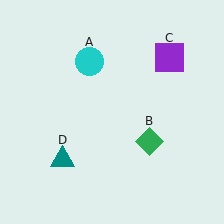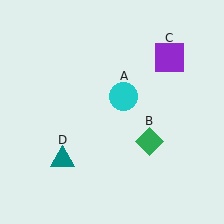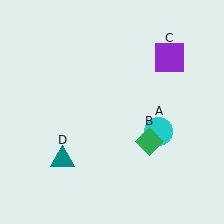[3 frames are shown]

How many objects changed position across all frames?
1 object changed position: cyan circle (object A).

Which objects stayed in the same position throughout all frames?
Green diamond (object B) and purple square (object C) and teal triangle (object D) remained stationary.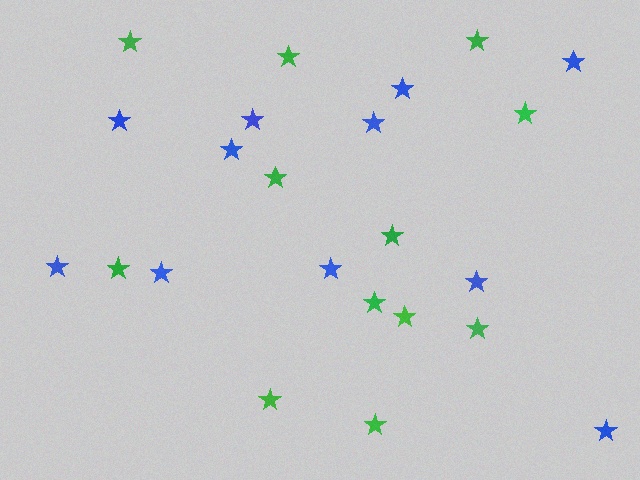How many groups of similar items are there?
There are 2 groups: one group of blue stars (11) and one group of green stars (12).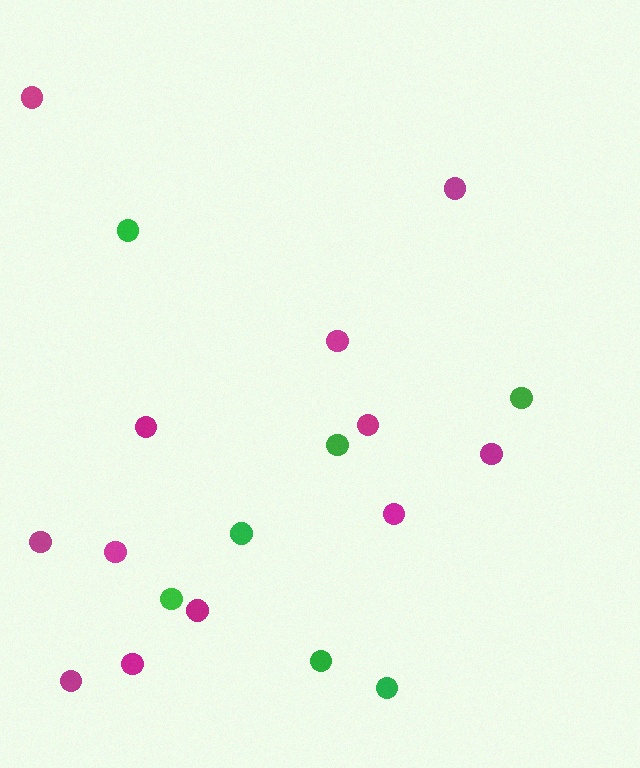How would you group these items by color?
There are 2 groups: one group of magenta circles (12) and one group of green circles (7).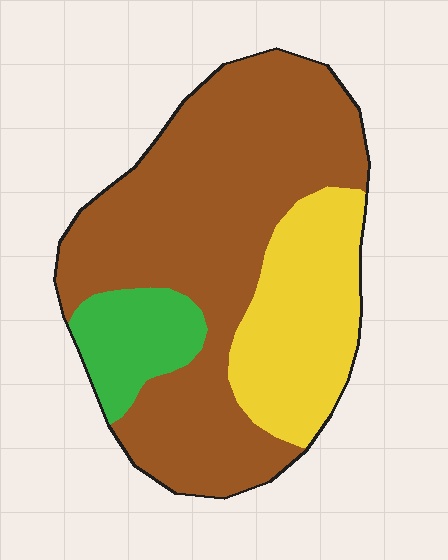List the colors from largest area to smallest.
From largest to smallest: brown, yellow, green.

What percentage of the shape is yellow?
Yellow covers roughly 25% of the shape.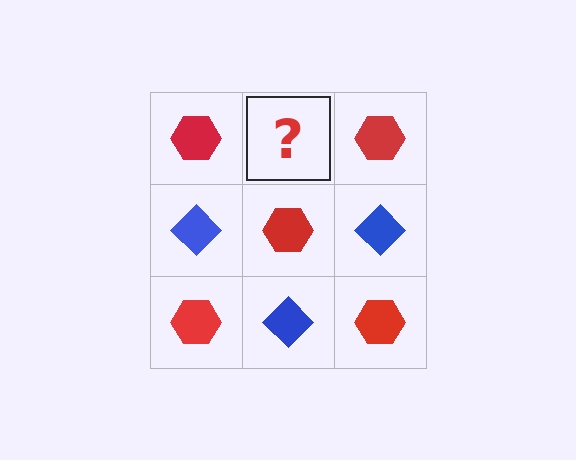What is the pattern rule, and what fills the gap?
The rule is that it alternates red hexagon and blue diamond in a checkerboard pattern. The gap should be filled with a blue diamond.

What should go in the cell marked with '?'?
The missing cell should contain a blue diamond.